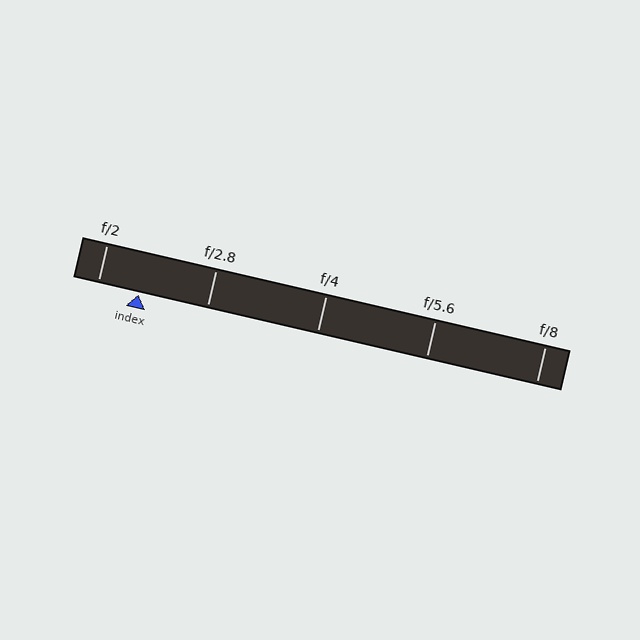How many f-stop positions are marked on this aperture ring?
There are 5 f-stop positions marked.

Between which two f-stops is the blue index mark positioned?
The index mark is between f/2 and f/2.8.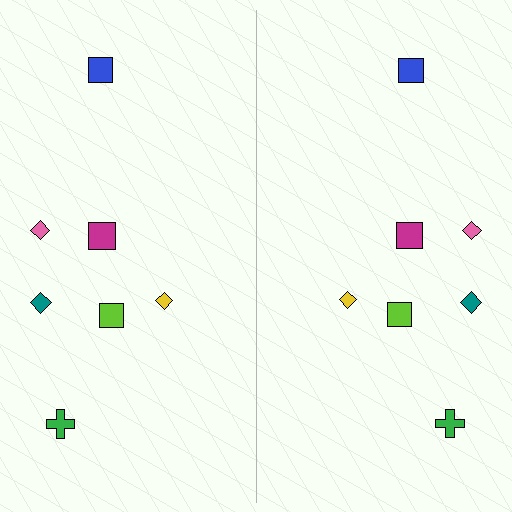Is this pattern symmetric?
Yes, this pattern has bilateral (reflection) symmetry.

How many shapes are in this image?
There are 14 shapes in this image.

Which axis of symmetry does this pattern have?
The pattern has a vertical axis of symmetry running through the center of the image.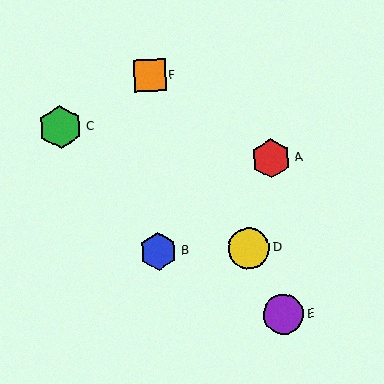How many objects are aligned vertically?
2 objects (B, F) are aligned vertically.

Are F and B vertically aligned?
Yes, both are at x≈150.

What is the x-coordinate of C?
Object C is at x≈61.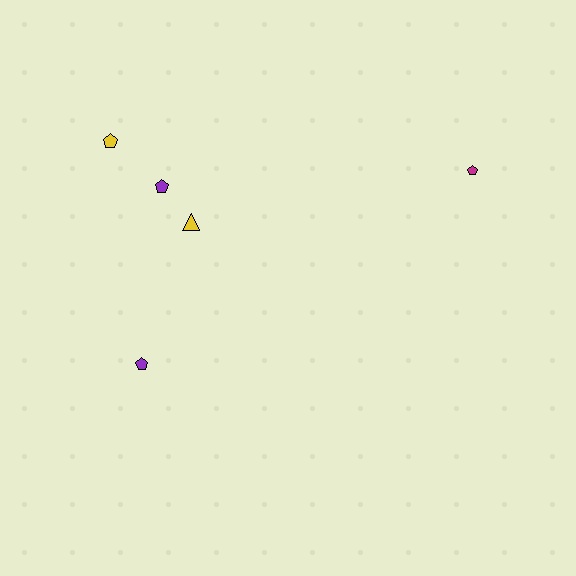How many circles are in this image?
There are no circles.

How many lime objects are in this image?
There are no lime objects.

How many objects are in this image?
There are 5 objects.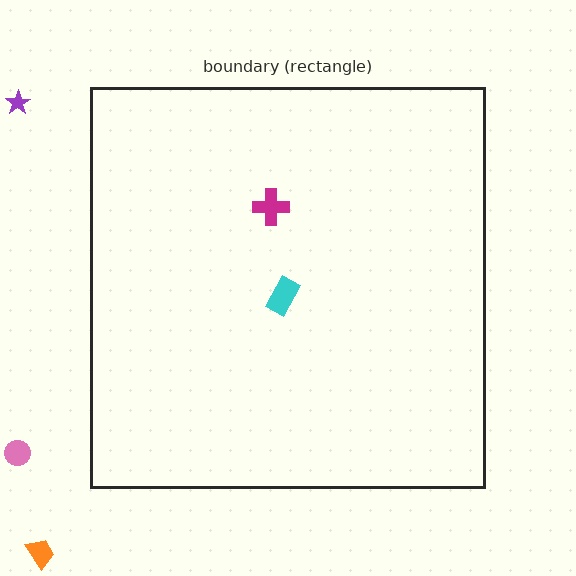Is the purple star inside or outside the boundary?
Outside.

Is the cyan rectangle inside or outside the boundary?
Inside.